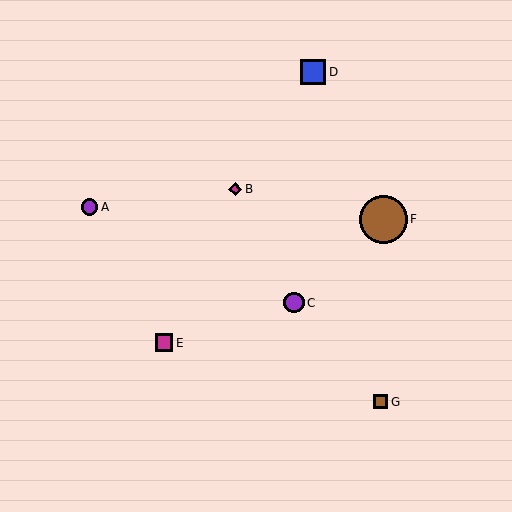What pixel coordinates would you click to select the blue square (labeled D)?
Click at (313, 72) to select the blue square D.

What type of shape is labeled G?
Shape G is a brown square.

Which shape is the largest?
The brown circle (labeled F) is the largest.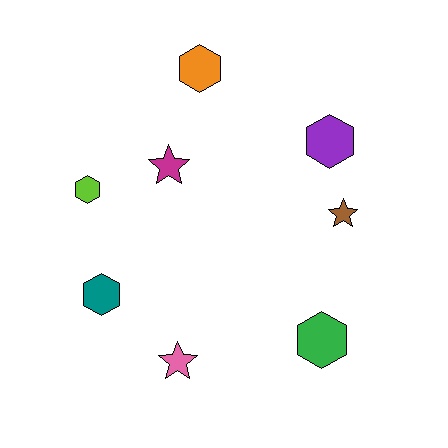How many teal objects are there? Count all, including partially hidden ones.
There is 1 teal object.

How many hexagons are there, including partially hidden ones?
There are 5 hexagons.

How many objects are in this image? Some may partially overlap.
There are 8 objects.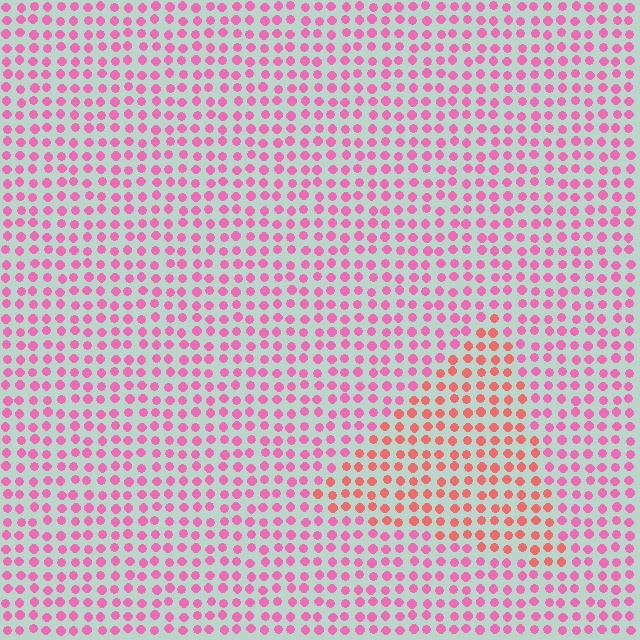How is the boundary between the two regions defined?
The boundary is defined purely by a slight shift in hue (about 34 degrees). Spacing, size, and orientation are identical on both sides.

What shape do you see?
I see a triangle.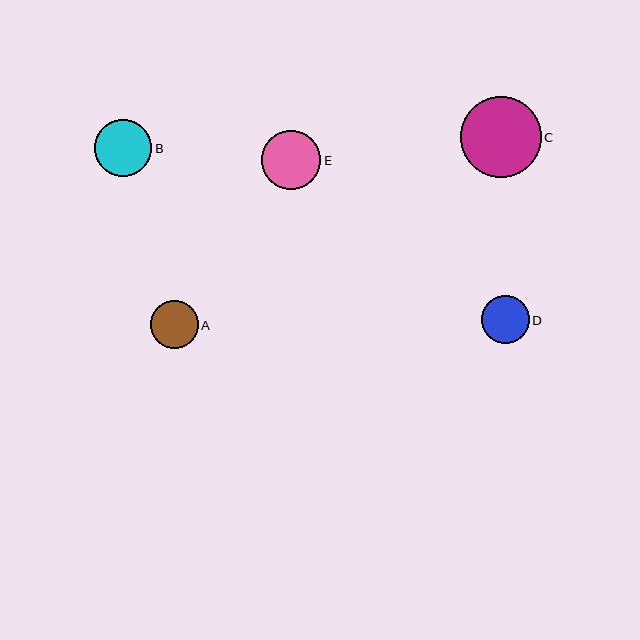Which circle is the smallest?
Circle A is the smallest with a size of approximately 47 pixels.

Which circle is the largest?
Circle C is the largest with a size of approximately 81 pixels.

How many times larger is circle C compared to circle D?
Circle C is approximately 1.7 times the size of circle D.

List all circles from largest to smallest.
From largest to smallest: C, E, B, D, A.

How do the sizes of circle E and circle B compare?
Circle E and circle B are approximately the same size.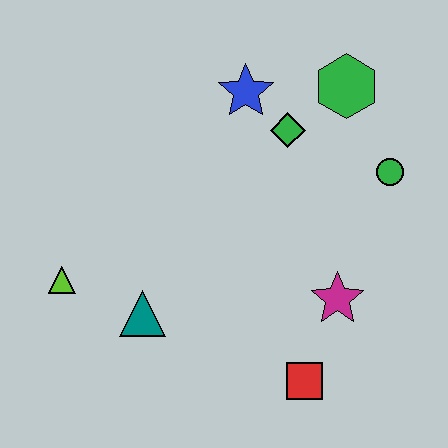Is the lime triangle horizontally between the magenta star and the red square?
No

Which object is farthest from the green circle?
The lime triangle is farthest from the green circle.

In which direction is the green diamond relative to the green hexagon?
The green diamond is to the left of the green hexagon.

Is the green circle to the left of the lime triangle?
No